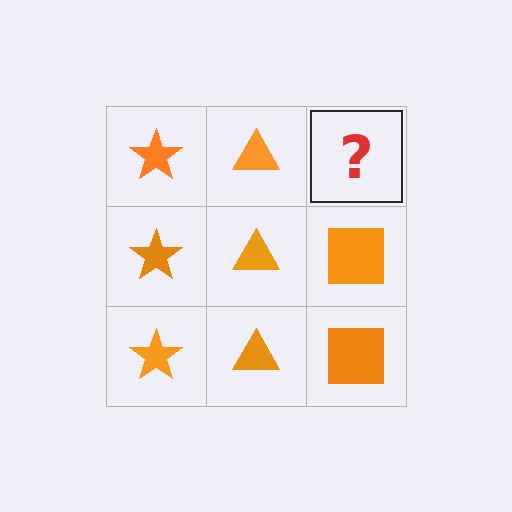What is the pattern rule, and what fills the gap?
The rule is that each column has a consistent shape. The gap should be filled with an orange square.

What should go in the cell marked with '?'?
The missing cell should contain an orange square.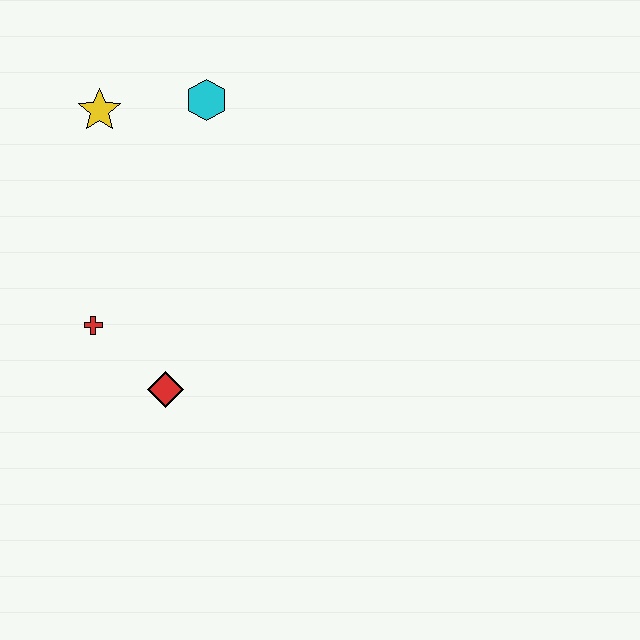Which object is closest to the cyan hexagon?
The yellow star is closest to the cyan hexagon.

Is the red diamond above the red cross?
No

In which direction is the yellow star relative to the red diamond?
The yellow star is above the red diamond.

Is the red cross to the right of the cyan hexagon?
No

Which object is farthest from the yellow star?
The red diamond is farthest from the yellow star.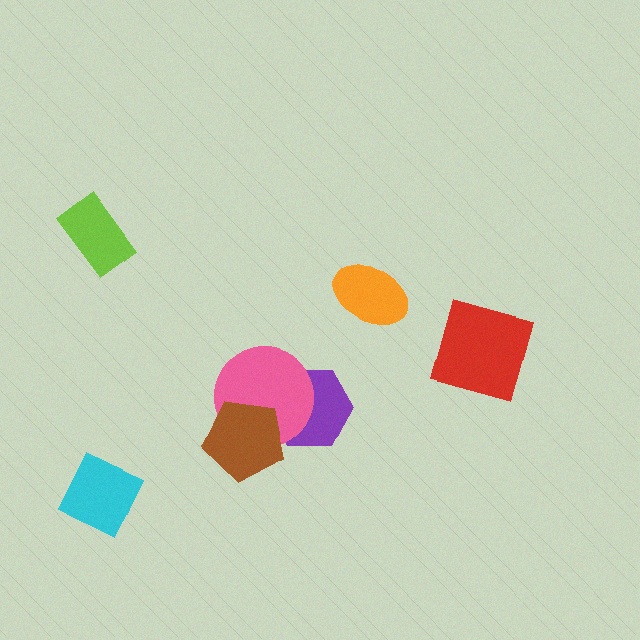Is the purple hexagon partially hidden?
Yes, it is partially covered by another shape.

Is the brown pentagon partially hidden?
No, no other shape covers it.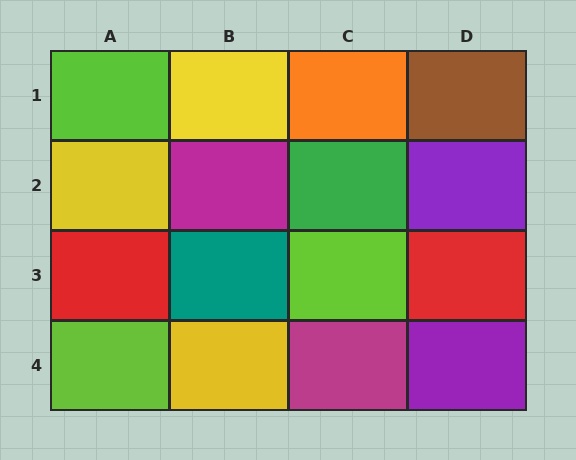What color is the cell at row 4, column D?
Purple.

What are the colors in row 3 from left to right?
Red, teal, lime, red.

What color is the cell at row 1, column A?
Lime.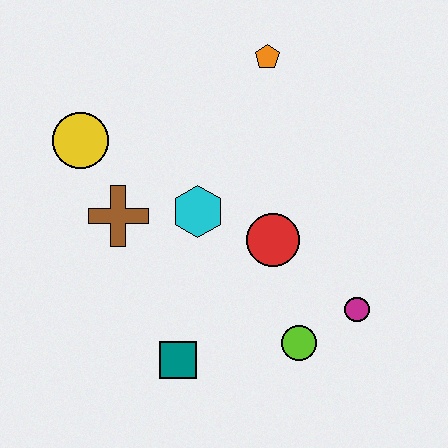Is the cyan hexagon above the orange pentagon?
No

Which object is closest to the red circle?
The cyan hexagon is closest to the red circle.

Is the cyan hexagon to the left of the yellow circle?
No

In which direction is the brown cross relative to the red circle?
The brown cross is to the left of the red circle.